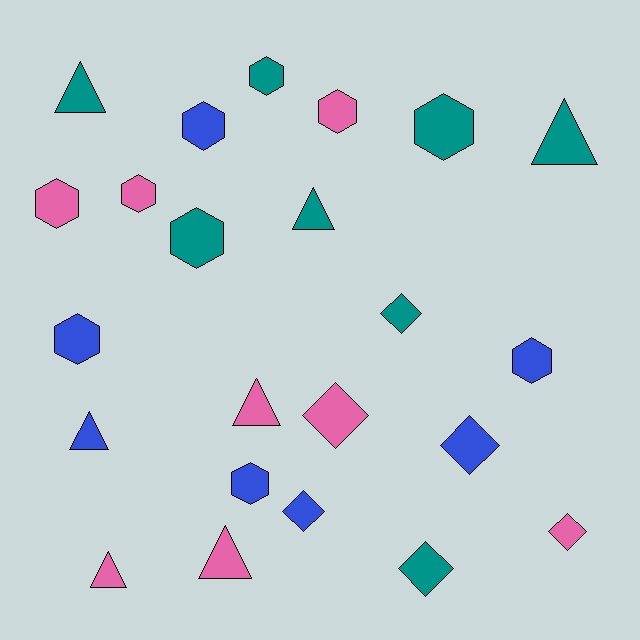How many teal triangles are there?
There are 3 teal triangles.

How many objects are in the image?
There are 23 objects.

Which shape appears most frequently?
Hexagon, with 10 objects.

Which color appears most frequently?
Pink, with 8 objects.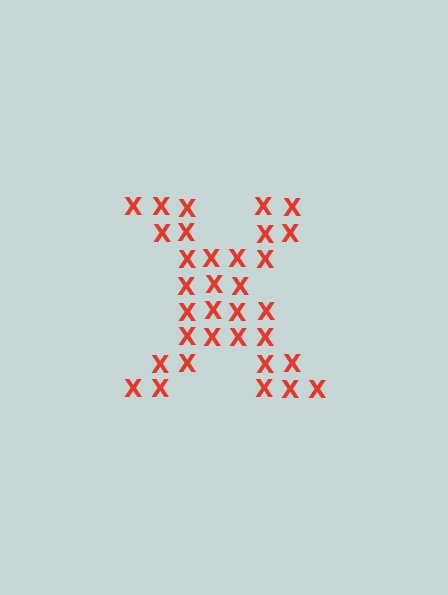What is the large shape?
The large shape is the letter X.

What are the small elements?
The small elements are letter X's.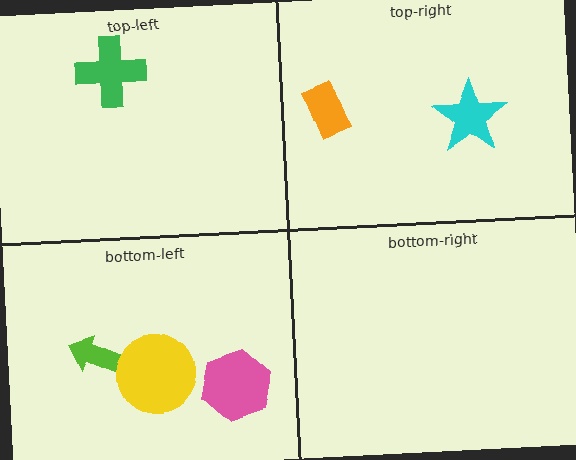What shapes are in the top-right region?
The cyan star, the orange rectangle.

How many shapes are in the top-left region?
1.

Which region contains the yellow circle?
The bottom-left region.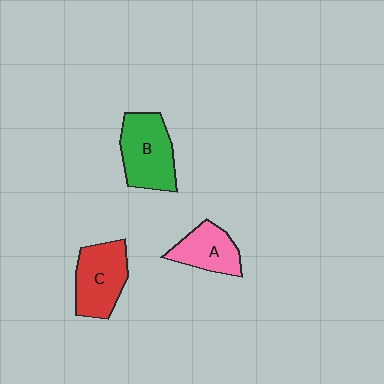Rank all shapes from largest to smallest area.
From largest to smallest: B (green), C (red), A (pink).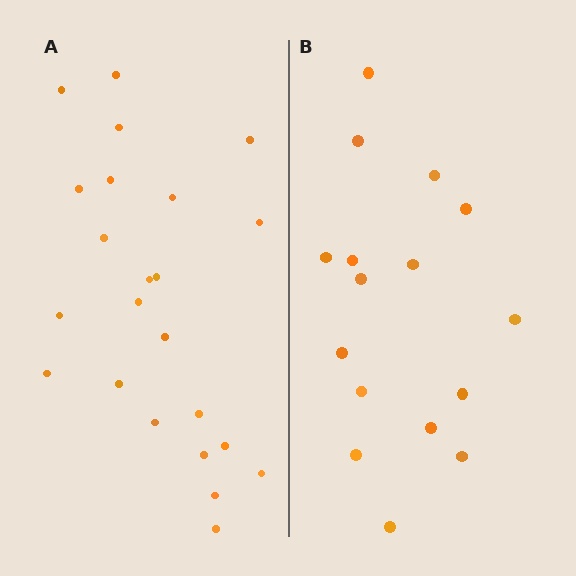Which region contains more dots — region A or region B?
Region A (the left region) has more dots.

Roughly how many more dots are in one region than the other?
Region A has roughly 8 or so more dots than region B.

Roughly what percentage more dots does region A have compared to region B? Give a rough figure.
About 45% more.